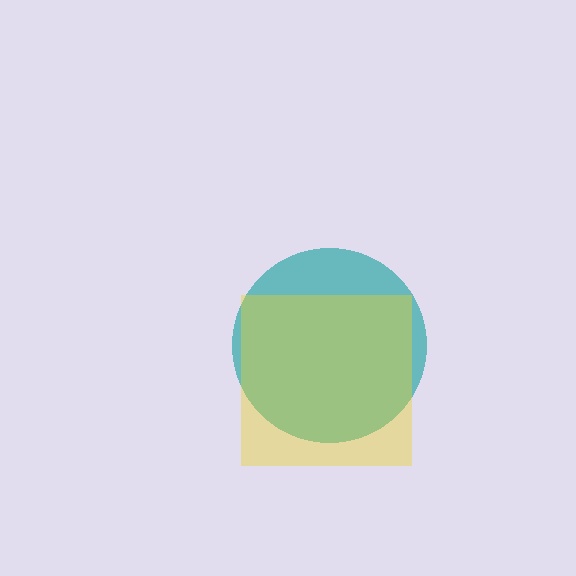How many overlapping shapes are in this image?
There are 2 overlapping shapes in the image.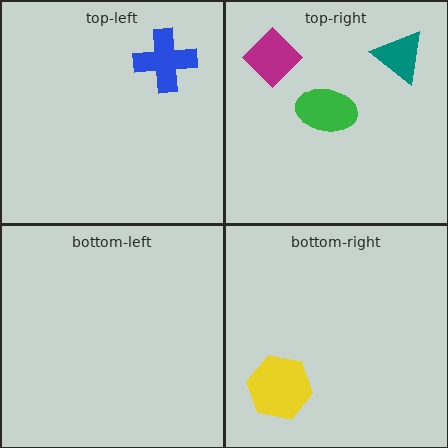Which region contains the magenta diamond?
The top-right region.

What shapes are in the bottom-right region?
The yellow hexagon.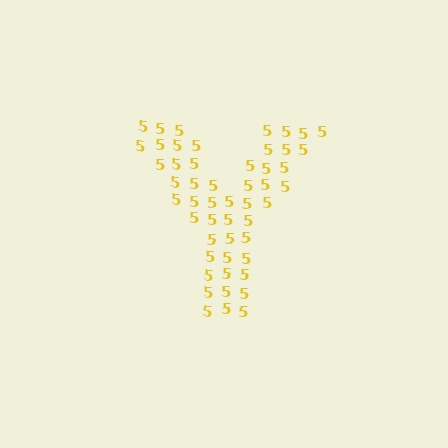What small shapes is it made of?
It is made of small digit 5's.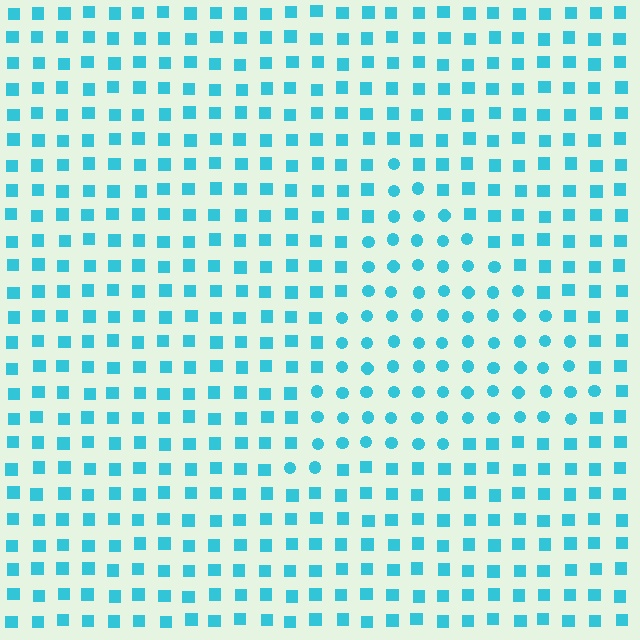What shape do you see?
I see a triangle.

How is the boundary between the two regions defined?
The boundary is defined by a change in element shape: circles inside vs. squares outside. All elements share the same color and spacing.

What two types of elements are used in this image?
The image uses circles inside the triangle region and squares outside it.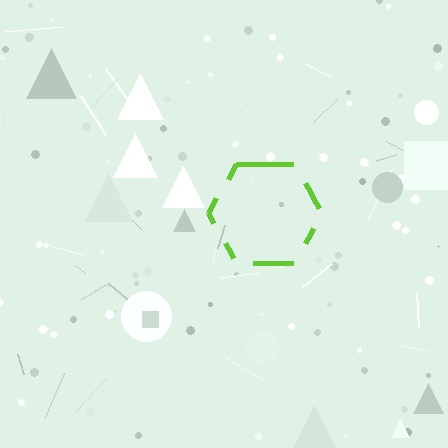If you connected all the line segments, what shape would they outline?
They would outline a hexagon.